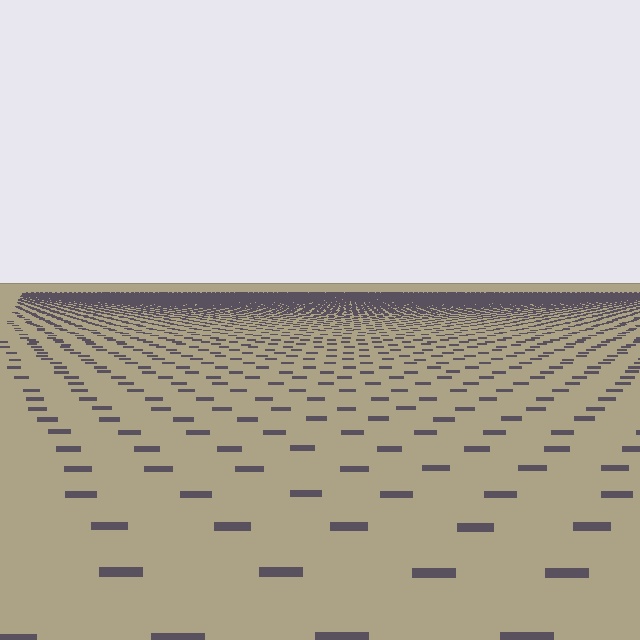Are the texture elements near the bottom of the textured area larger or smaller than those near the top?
Larger. Near the bottom, elements are closer to the viewer and appear at a bigger on-screen size.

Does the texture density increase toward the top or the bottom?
Density increases toward the top.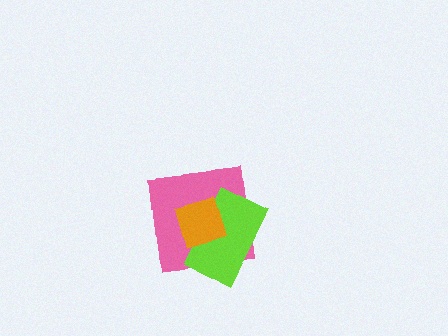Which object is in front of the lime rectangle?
The orange diamond is in front of the lime rectangle.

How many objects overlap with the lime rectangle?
2 objects overlap with the lime rectangle.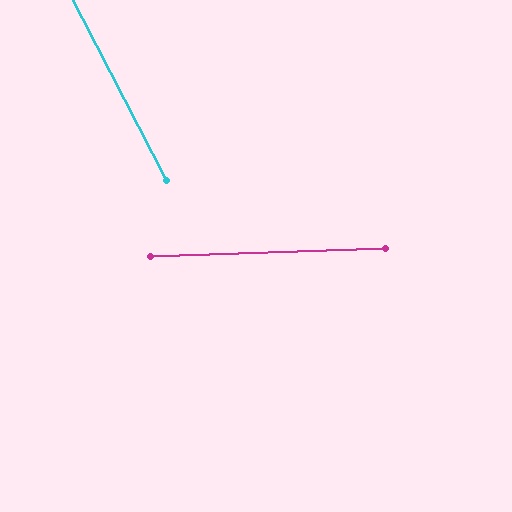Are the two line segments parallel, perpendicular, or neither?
Neither parallel nor perpendicular — they differ by about 65°.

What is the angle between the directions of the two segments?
Approximately 65 degrees.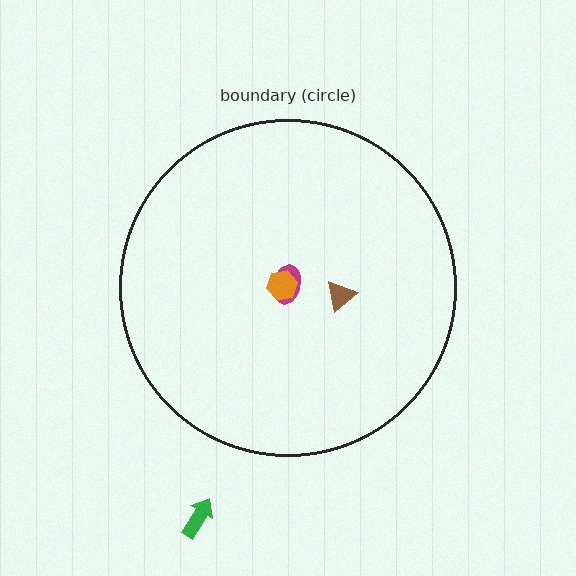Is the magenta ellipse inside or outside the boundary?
Inside.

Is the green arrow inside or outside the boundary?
Outside.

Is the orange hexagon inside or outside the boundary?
Inside.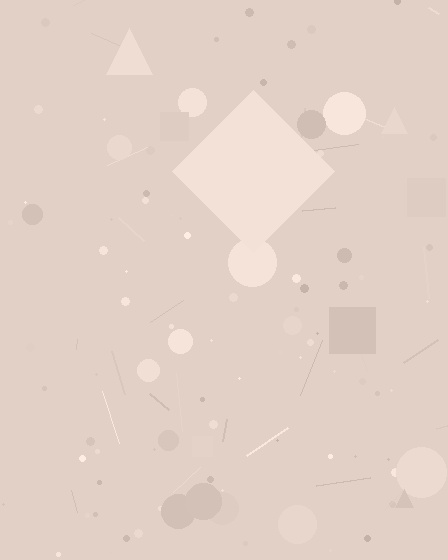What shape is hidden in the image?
A diamond is hidden in the image.